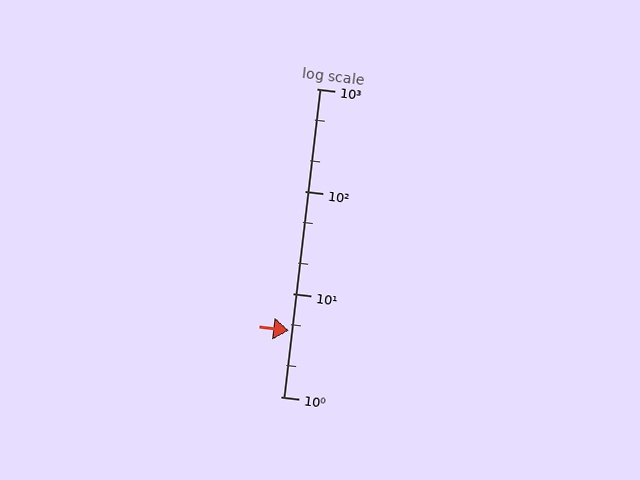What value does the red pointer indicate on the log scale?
The pointer indicates approximately 4.4.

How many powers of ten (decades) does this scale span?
The scale spans 3 decades, from 1 to 1000.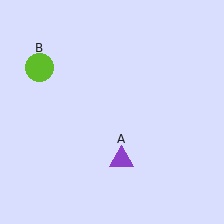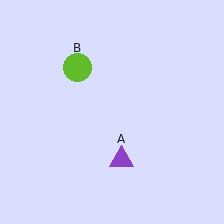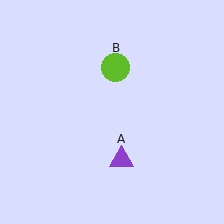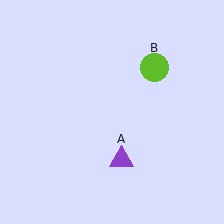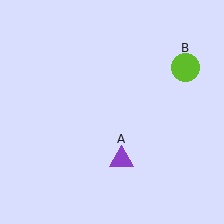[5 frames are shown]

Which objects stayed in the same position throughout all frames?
Purple triangle (object A) remained stationary.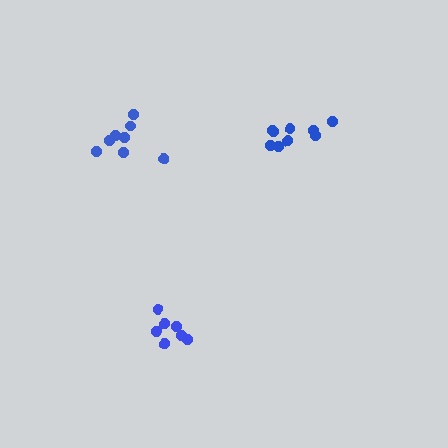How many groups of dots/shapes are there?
There are 3 groups.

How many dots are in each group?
Group 1: 9 dots, Group 2: 7 dots, Group 3: 8 dots (24 total).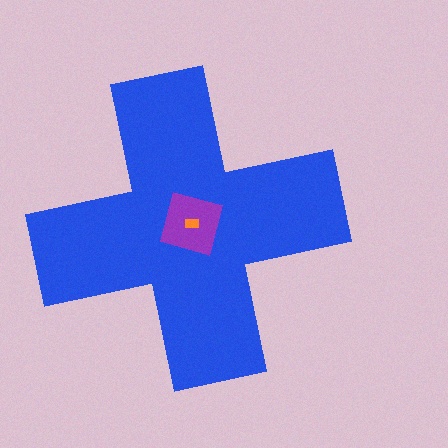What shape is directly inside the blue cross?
The purple square.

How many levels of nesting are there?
3.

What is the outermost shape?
The blue cross.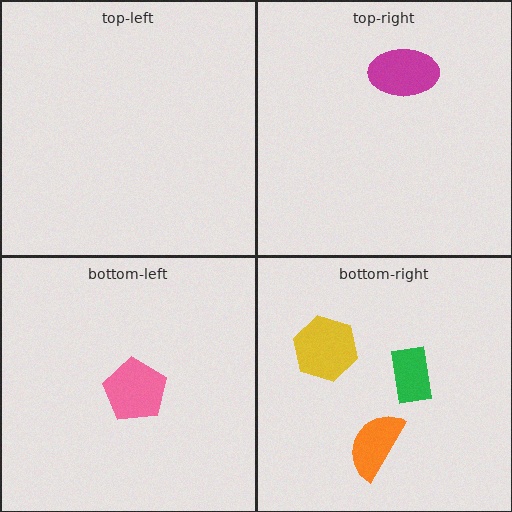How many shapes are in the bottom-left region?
1.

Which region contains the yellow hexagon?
The bottom-right region.